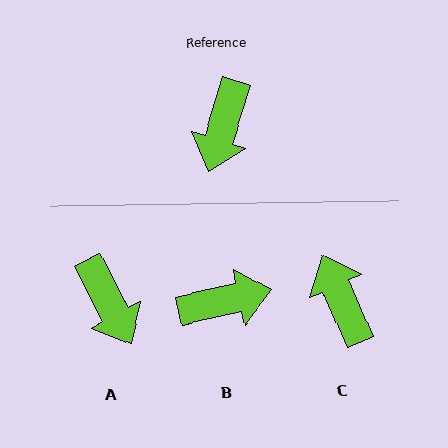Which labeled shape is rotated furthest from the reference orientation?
C, about 139 degrees away.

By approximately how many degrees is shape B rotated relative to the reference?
Approximately 120 degrees counter-clockwise.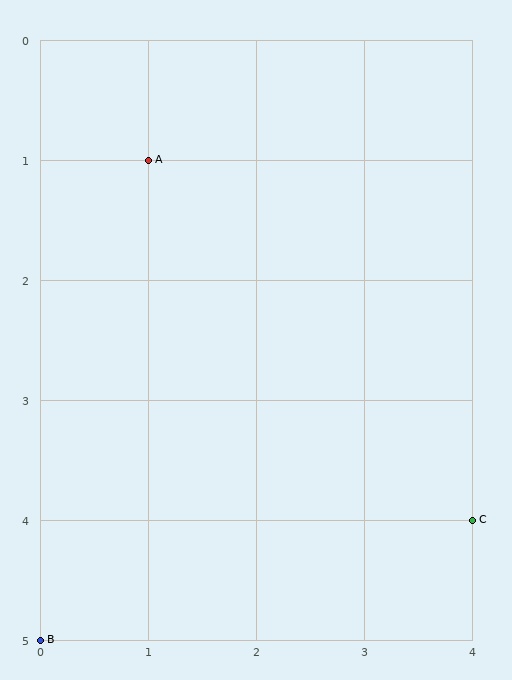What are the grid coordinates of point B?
Point B is at grid coordinates (0, 5).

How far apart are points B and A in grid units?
Points B and A are 1 column and 4 rows apart (about 4.1 grid units diagonally).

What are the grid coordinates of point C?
Point C is at grid coordinates (4, 4).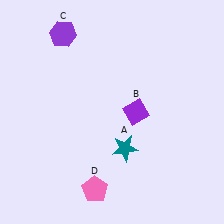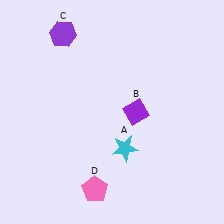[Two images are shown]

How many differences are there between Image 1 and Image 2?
There is 1 difference between the two images.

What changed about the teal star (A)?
In Image 1, A is teal. In Image 2, it changed to cyan.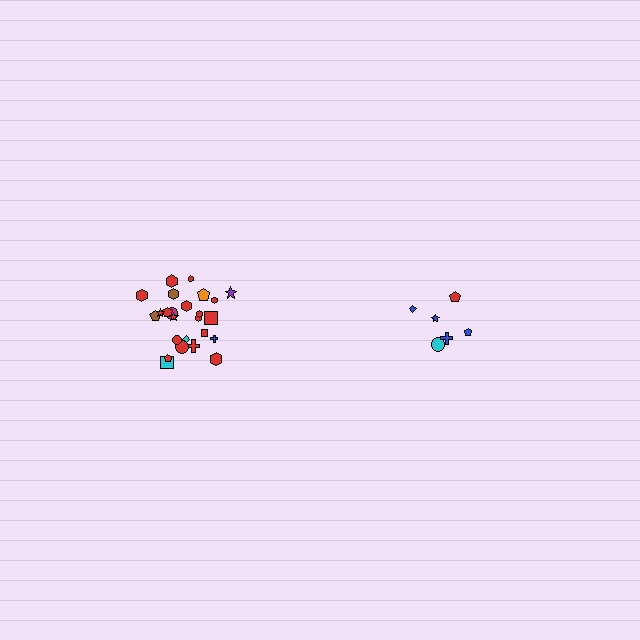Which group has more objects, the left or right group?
The left group.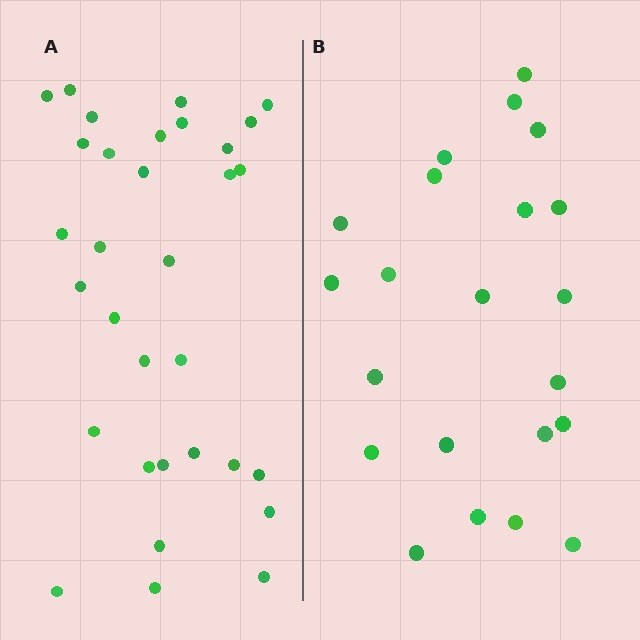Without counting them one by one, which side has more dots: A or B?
Region A (the left region) has more dots.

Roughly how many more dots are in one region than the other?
Region A has roughly 10 or so more dots than region B.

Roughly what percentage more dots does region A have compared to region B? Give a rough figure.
About 45% more.